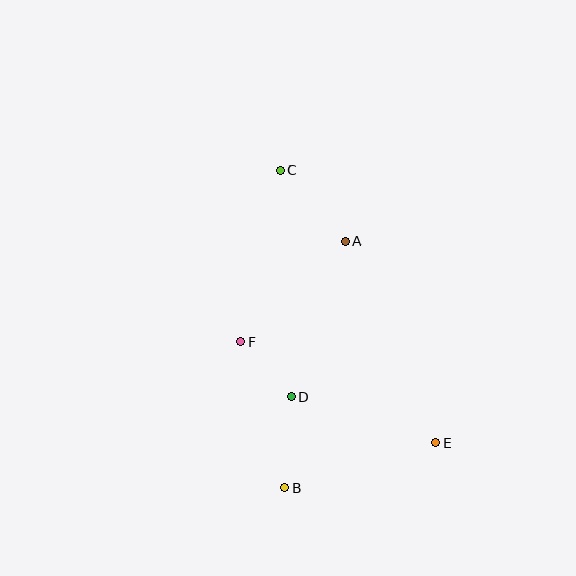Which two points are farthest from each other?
Points B and C are farthest from each other.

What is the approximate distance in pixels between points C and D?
The distance between C and D is approximately 226 pixels.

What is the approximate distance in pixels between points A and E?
The distance between A and E is approximately 221 pixels.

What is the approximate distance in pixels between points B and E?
The distance between B and E is approximately 158 pixels.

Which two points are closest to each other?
Points D and F are closest to each other.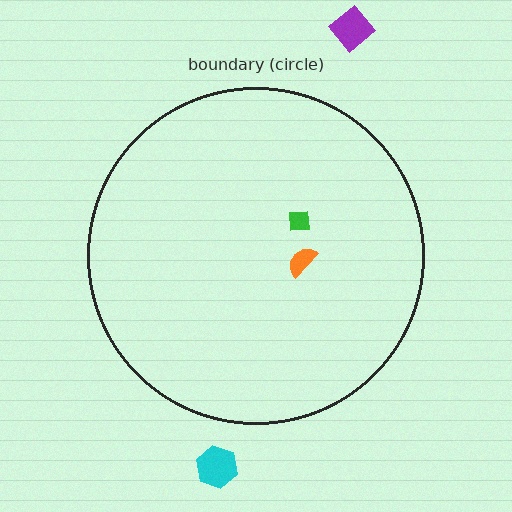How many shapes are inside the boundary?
2 inside, 2 outside.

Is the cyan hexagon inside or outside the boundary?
Outside.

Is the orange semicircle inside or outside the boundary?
Inside.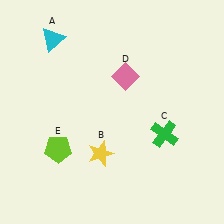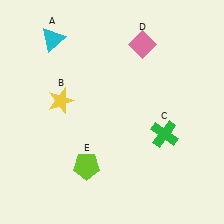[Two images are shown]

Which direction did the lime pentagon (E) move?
The lime pentagon (E) moved right.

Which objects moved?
The objects that moved are: the yellow star (B), the pink diamond (D), the lime pentagon (E).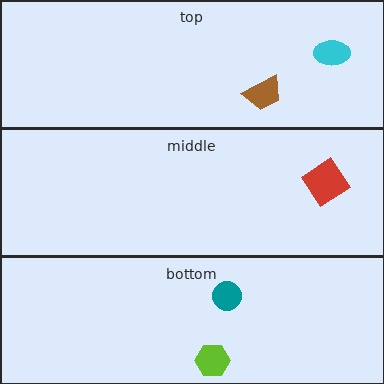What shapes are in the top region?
The cyan ellipse, the brown trapezoid.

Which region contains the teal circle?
The bottom region.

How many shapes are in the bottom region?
2.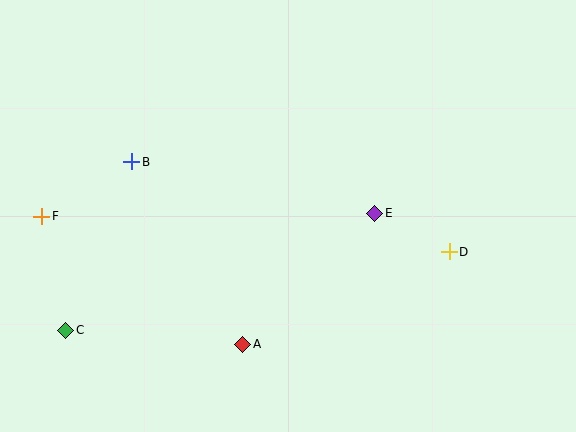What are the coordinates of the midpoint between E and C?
The midpoint between E and C is at (220, 272).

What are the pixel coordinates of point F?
Point F is at (42, 216).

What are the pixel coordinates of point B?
Point B is at (132, 162).